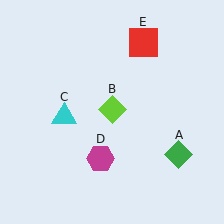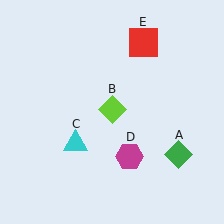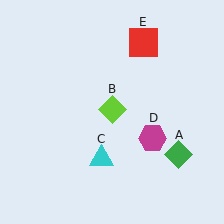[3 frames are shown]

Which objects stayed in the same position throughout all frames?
Green diamond (object A) and lime diamond (object B) and red square (object E) remained stationary.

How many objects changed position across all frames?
2 objects changed position: cyan triangle (object C), magenta hexagon (object D).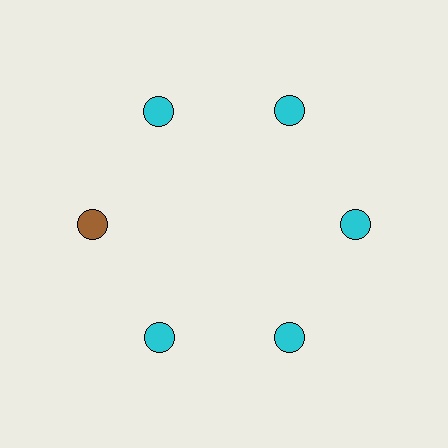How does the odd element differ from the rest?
It has a different color: brown instead of cyan.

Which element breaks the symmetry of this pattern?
The brown circle at roughly the 9 o'clock position breaks the symmetry. All other shapes are cyan circles.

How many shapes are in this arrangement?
There are 6 shapes arranged in a ring pattern.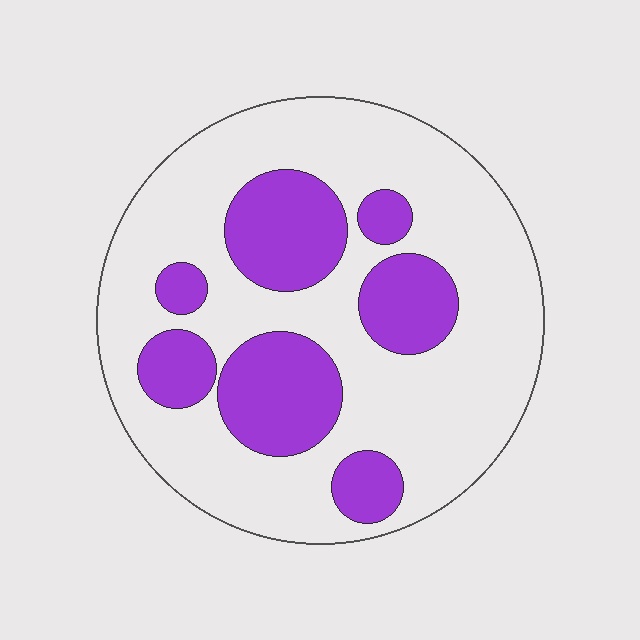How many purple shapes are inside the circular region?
7.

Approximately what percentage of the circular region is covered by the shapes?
Approximately 30%.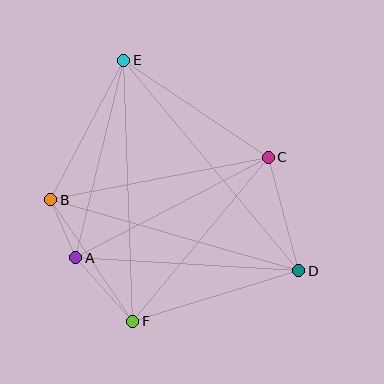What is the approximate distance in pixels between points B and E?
The distance between B and E is approximately 157 pixels.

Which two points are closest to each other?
Points A and B are closest to each other.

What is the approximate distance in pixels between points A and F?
The distance between A and F is approximately 85 pixels.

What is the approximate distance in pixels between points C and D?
The distance between C and D is approximately 118 pixels.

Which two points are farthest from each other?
Points D and E are farthest from each other.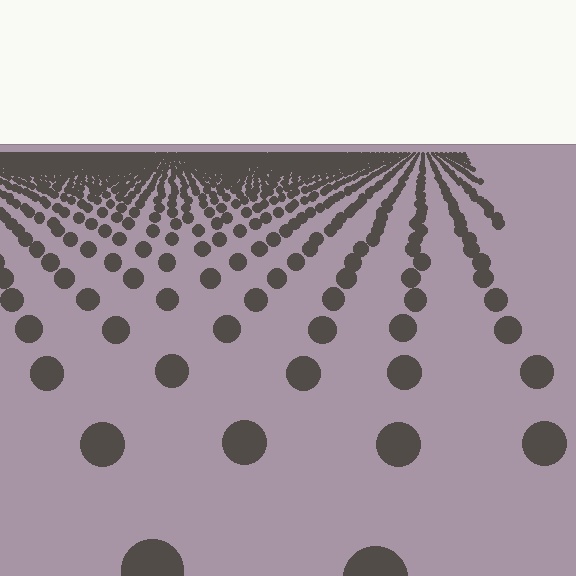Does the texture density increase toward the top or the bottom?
Density increases toward the top.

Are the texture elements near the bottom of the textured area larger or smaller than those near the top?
Larger. Near the bottom, elements are closer to the viewer and appear at a bigger on-screen size.